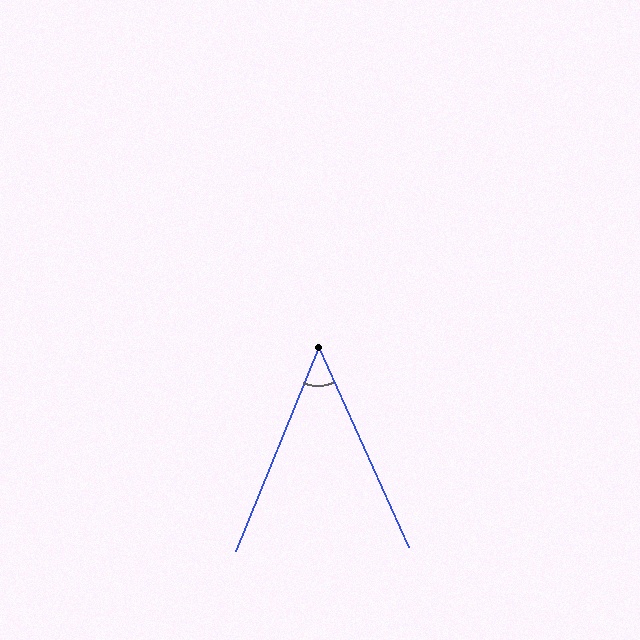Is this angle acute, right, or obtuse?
It is acute.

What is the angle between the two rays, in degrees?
Approximately 46 degrees.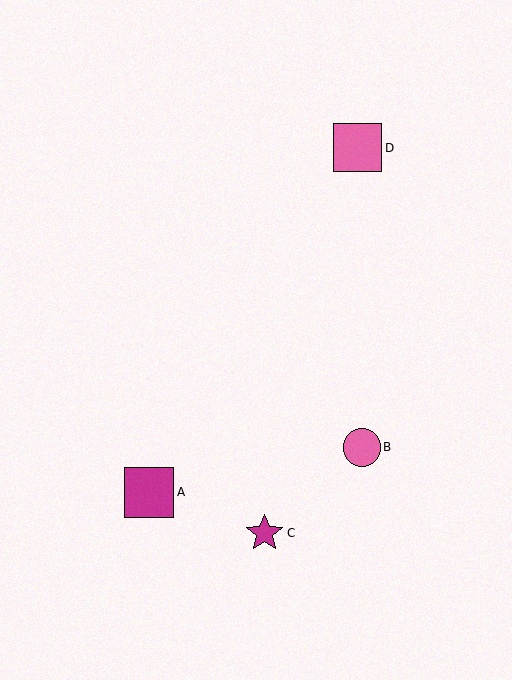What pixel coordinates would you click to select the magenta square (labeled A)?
Click at (149, 492) to select the magenta square A.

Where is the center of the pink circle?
The center of the pink circle is at (362, 447).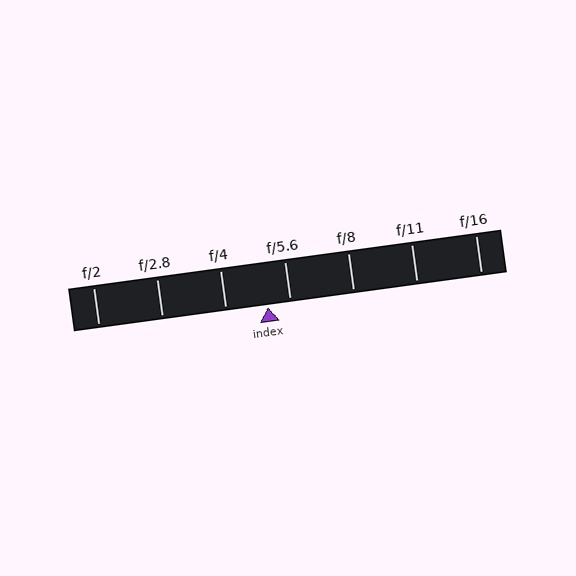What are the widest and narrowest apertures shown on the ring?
The widest aperture shown is f/2 and the narrowest is f/16.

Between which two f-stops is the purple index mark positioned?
The index mark is between f/4 and f/5.6.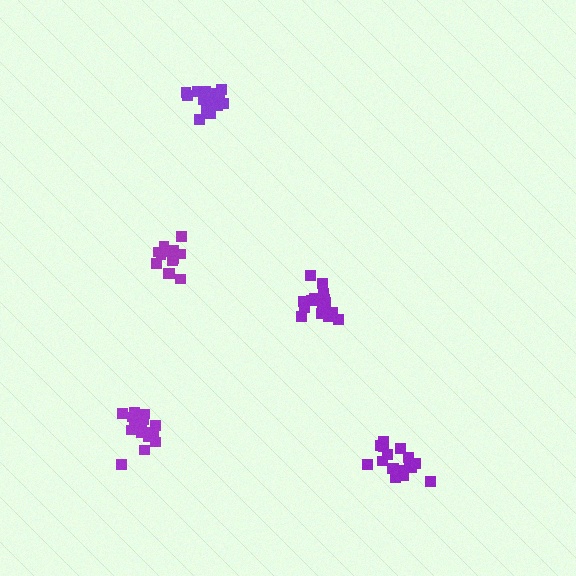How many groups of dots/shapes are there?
There are 5 groups.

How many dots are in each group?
Group 1: 17 dots, Group 2: 14 dots, Group 3: 17 dots, Group 4: 18 dots, Group 5: 14 dots (80 total).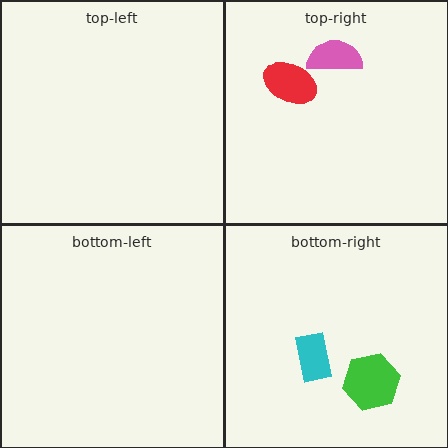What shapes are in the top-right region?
The red ellipse, the pink semicircle.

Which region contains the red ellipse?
The top-right region.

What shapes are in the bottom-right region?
The cyan rectangle, the green hexagon.